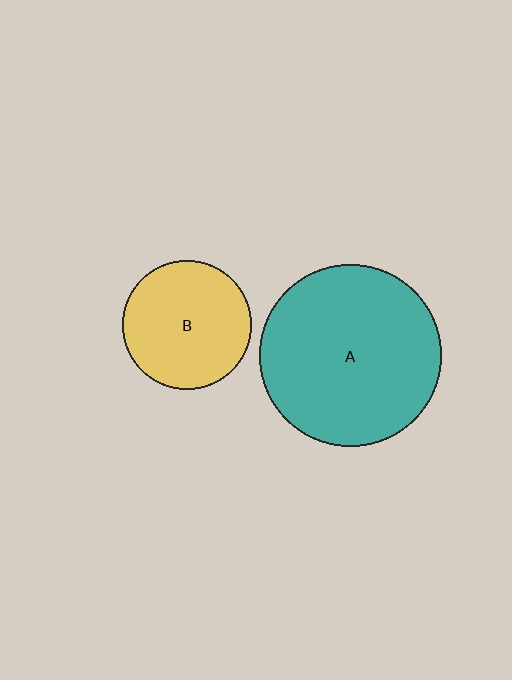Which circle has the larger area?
Circle A (teal).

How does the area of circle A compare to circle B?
Approximately 2.0 times.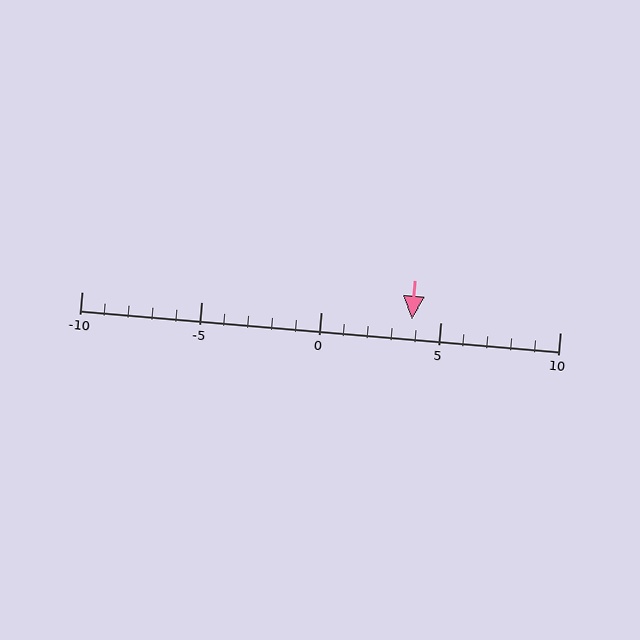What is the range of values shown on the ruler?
The ruler shows values from -10 to 10.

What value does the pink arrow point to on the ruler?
The pink arrow points to approximately 4.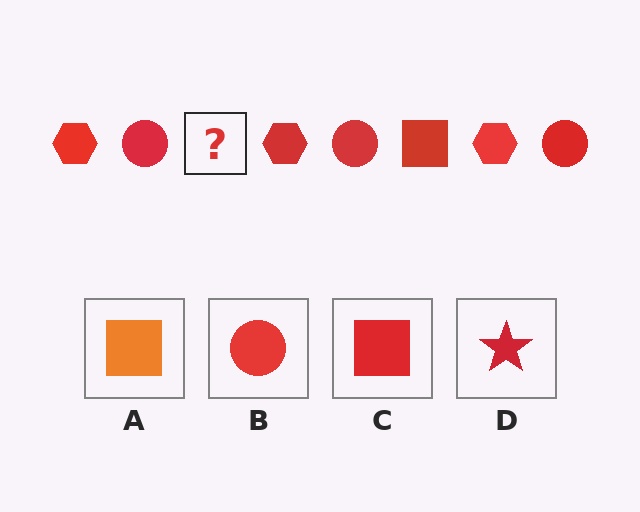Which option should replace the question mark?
Option C.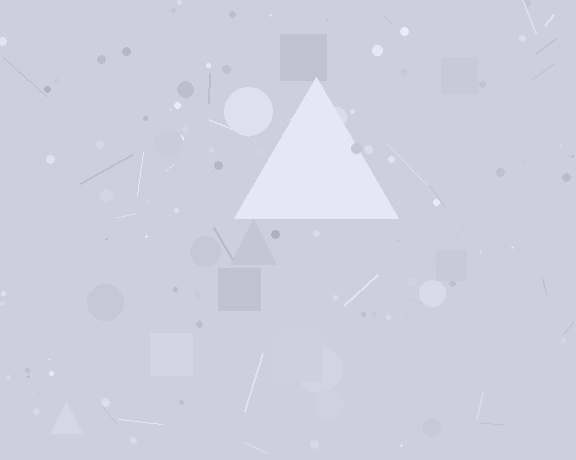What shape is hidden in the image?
A triangle is hidden in the image.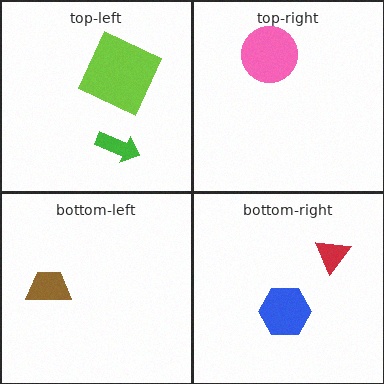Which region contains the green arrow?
The top-left region.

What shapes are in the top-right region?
The pink circle.